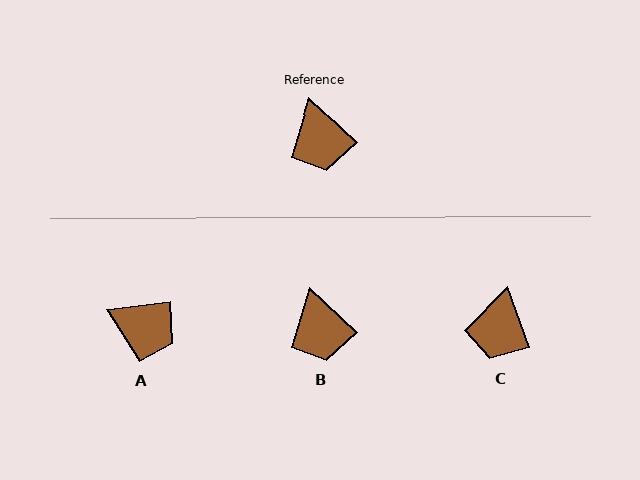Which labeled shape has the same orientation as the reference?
B.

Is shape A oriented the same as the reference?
No, it is off by about 49 degrees.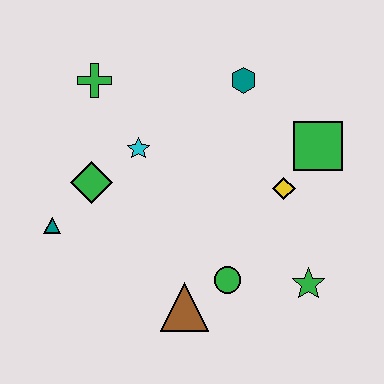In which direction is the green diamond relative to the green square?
The green diamond is to the left of the green square.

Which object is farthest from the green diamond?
The green star is farthest from the green diamond.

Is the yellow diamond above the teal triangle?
Yes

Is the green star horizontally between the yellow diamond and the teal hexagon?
No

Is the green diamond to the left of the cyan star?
Yes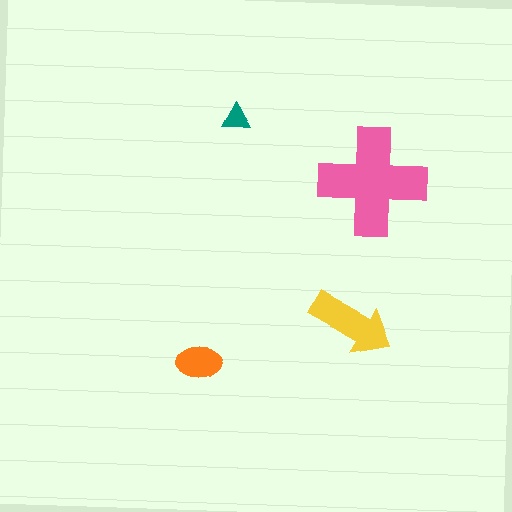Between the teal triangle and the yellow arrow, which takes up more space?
The yellow arrow.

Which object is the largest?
The pink cross.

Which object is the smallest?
The teal triangle.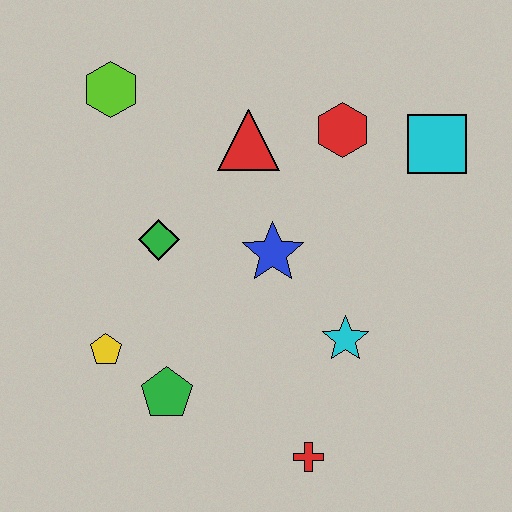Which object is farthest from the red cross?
The lime hexagon is farthest from the red cross.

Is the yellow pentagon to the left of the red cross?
Yes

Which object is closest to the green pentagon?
The yellow pentagon is closest to the green pentagon.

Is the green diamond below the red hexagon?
Yes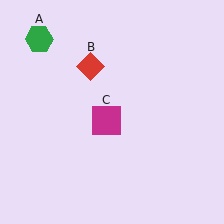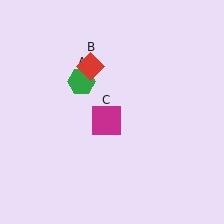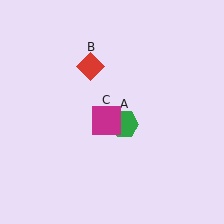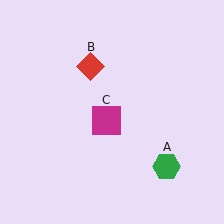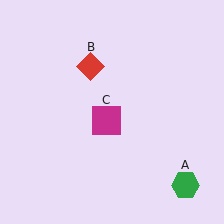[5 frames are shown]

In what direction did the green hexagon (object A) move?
The green hexagon (object A) moved down and to the right.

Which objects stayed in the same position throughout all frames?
Red diamond (object B) and magenta square (object C) remained stationary.